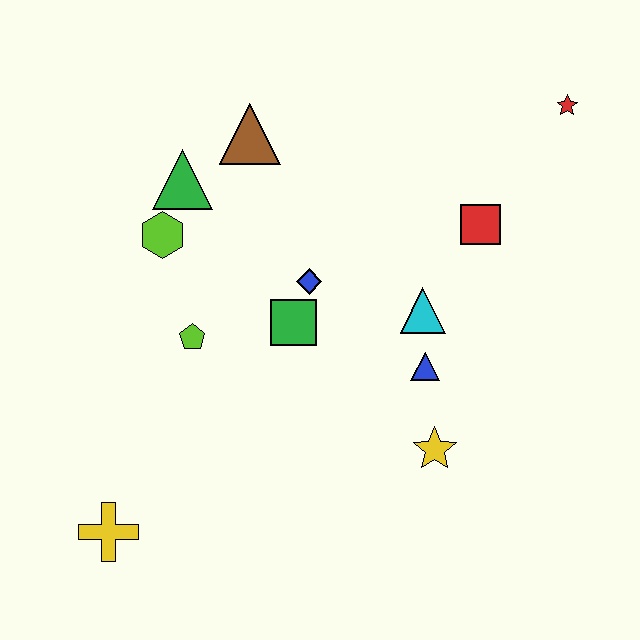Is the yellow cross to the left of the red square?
Yes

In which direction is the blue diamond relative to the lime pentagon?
The blue diamond is to the right of the lime pentagon.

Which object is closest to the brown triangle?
The green triangle is closest to the brown triangle.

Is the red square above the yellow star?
Yes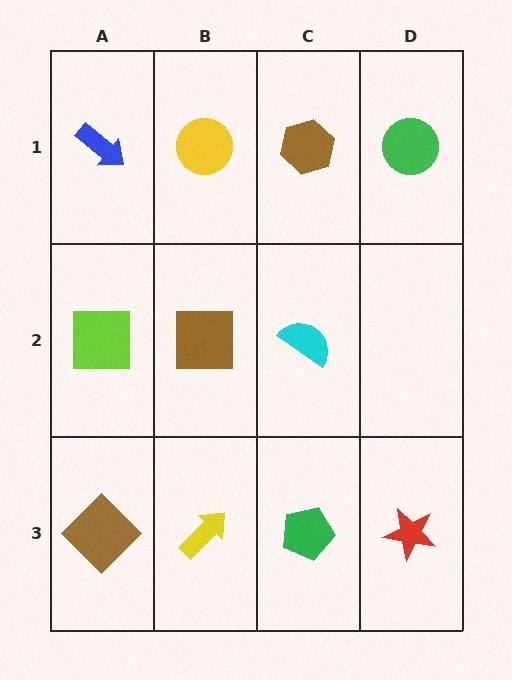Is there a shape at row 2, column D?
No, that cell is empty.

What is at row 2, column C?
A cyan semicircle.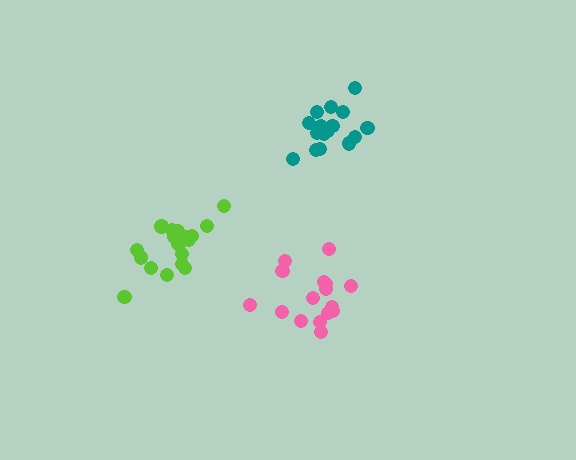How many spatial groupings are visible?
There are 3 spatial groupings.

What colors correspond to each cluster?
The clusters are colored: lime, teal, pink.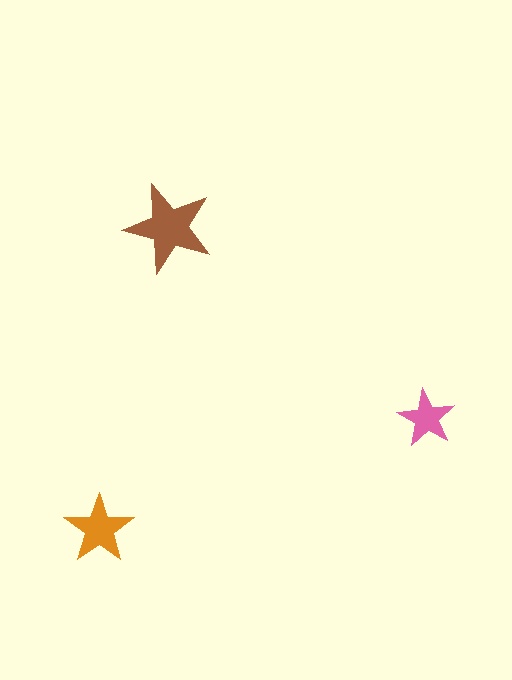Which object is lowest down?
The orange star is bottommost.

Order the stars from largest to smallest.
the brown one, the orange one, the pink one.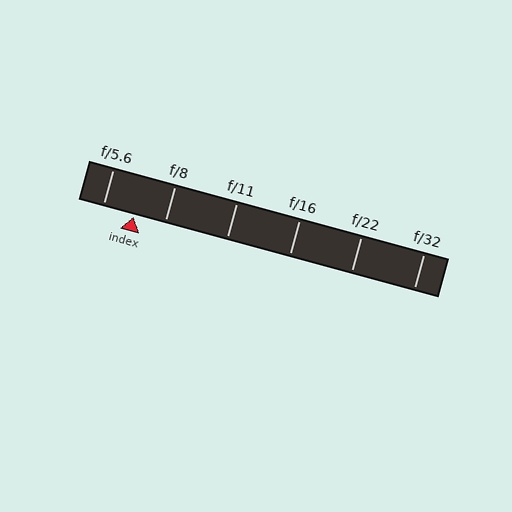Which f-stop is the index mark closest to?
The index mark is closest to f/5.6.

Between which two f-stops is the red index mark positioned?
The index mark is between f/5.6 and f/8.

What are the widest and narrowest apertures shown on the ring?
The widest aperture shown is f/5.6 and the narrowest is f/32.